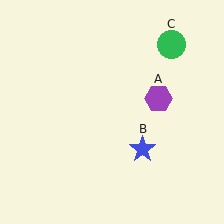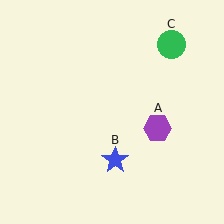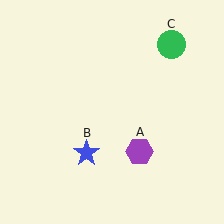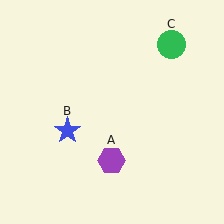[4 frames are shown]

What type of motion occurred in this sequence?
The purple hexagon (object A), blue star (object B) rotated clockwise around the center of the scene.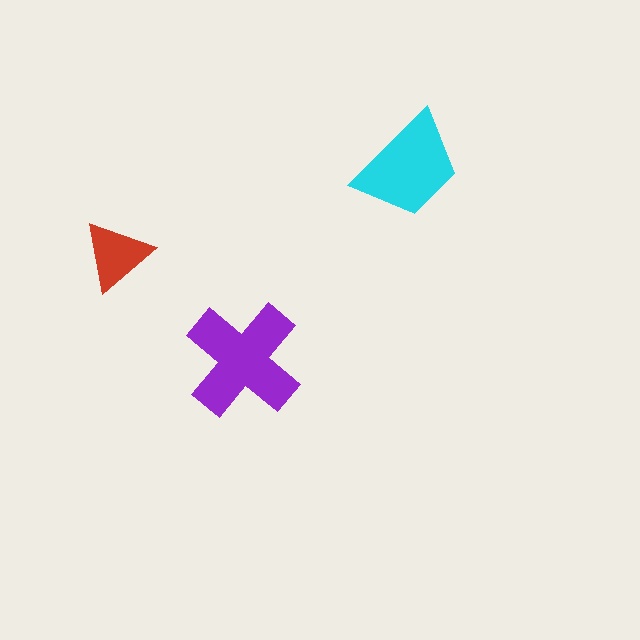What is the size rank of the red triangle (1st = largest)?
3rd.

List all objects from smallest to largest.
The red triangle, the cyan trapezoid, the purple cross.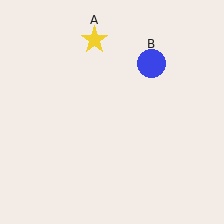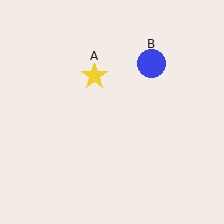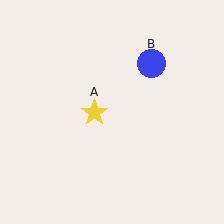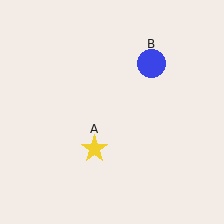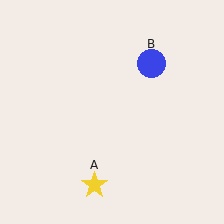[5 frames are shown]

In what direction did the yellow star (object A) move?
The yellow star (object A) moved down.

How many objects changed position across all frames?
1 object changed position: yellow star (object A).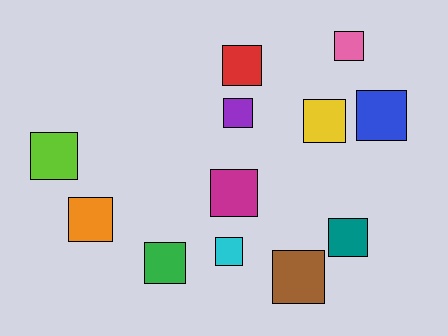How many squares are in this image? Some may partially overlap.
There are 12 squares.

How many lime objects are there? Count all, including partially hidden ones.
There is 1 lime object.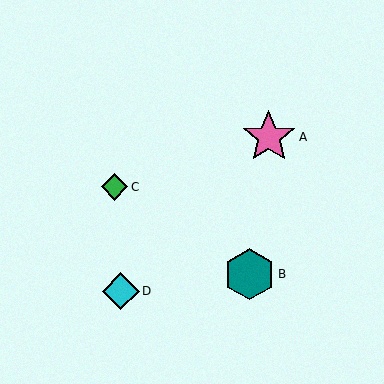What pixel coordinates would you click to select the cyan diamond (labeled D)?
Click at (121, 291) to select the cyan diamond D.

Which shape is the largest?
The pink star (labeled A) is the largest.